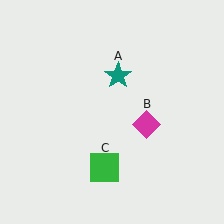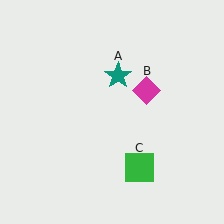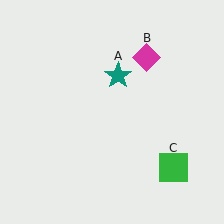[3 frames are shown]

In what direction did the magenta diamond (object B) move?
The magenta diamond (object B) moved up.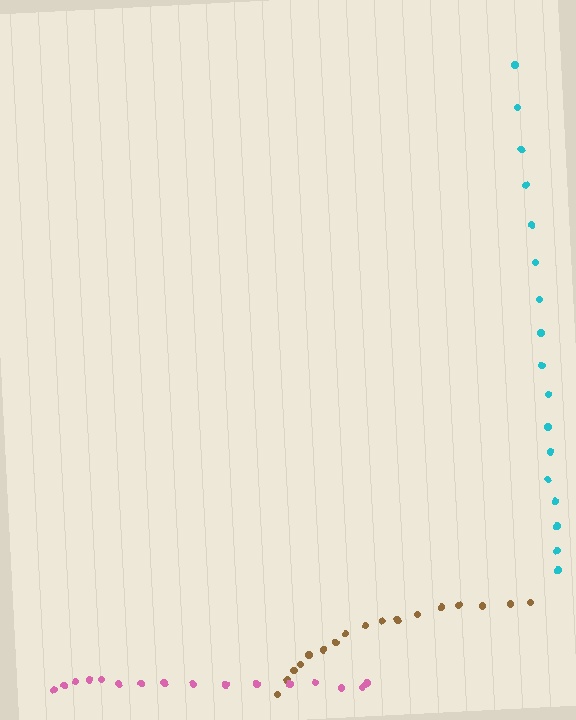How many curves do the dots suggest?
There are 3 distinct paths.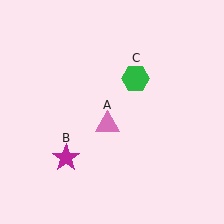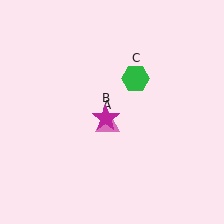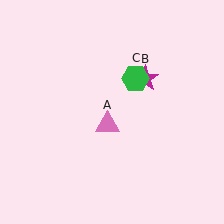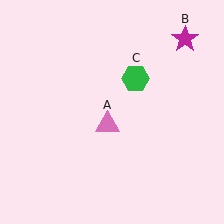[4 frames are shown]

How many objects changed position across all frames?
1 object changed position: magenta star (object B).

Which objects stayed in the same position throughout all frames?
Pink triangle (object A) and green hexagon (object C) remained stationary.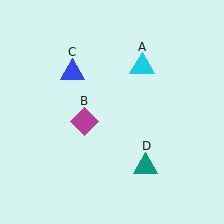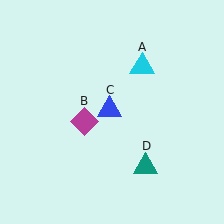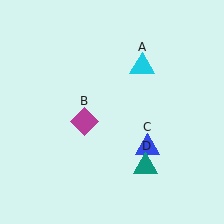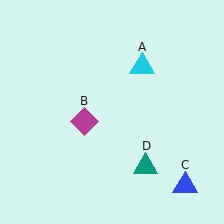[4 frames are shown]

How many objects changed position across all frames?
1 object changed position: blue triangle (object C).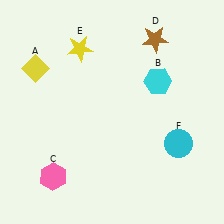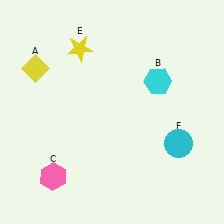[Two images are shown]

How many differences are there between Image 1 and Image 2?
There is 1 difference between the two images.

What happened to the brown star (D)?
The brown star (D) was removed in Image 2. It was in the top-right area of Image 1.